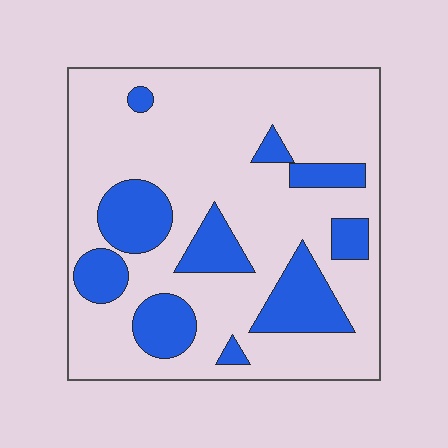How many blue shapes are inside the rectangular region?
10.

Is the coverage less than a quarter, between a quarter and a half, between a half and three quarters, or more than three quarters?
Less than a quarter.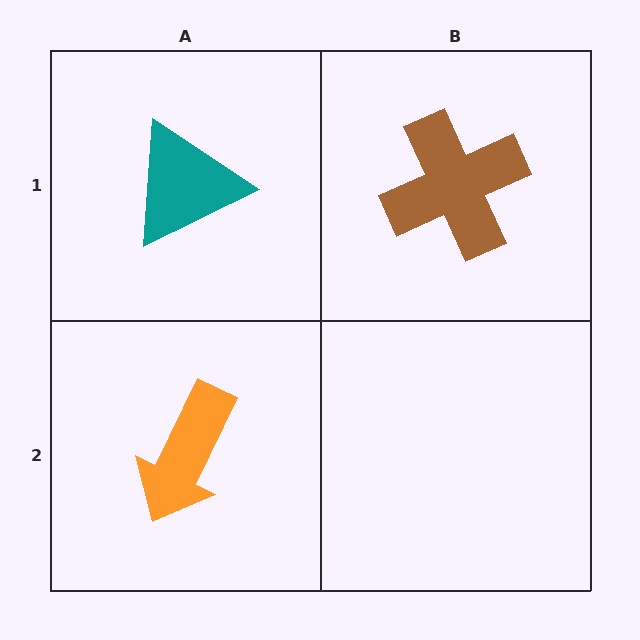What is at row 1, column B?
A brown cross.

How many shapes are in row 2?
1 shape.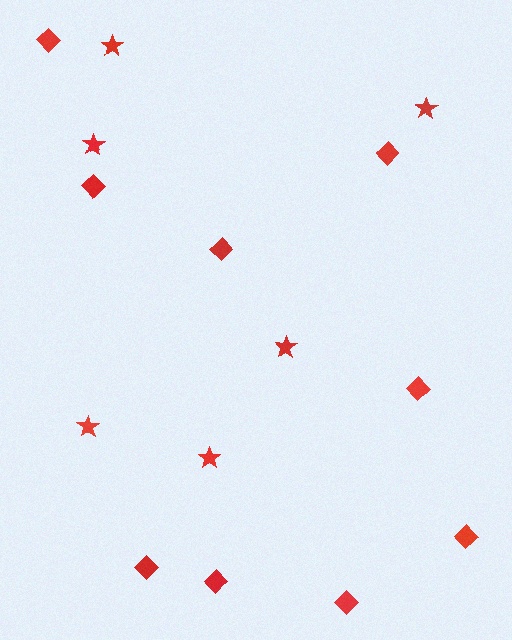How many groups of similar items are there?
There are 2 groups: one group of stars (6) and one group of diamonds (9).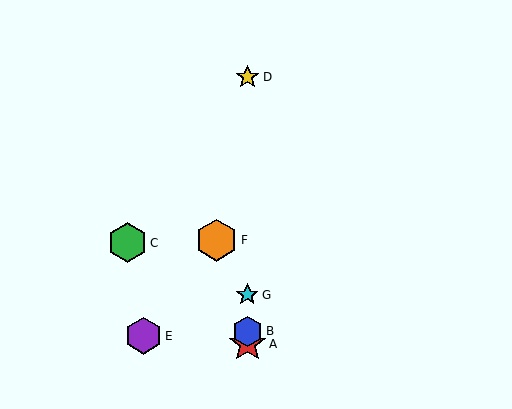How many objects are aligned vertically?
4 objects (A, B, D, G) are aligned vertically.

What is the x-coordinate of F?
Object F is at x≈216.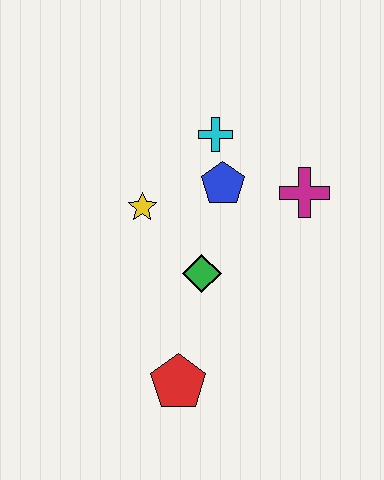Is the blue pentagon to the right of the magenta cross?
No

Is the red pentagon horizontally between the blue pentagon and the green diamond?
No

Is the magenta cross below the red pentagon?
No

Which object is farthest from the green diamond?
The cyan cross is farthest from the green diamond.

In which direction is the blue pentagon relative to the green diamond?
The blue pentagon is above the green diamond.